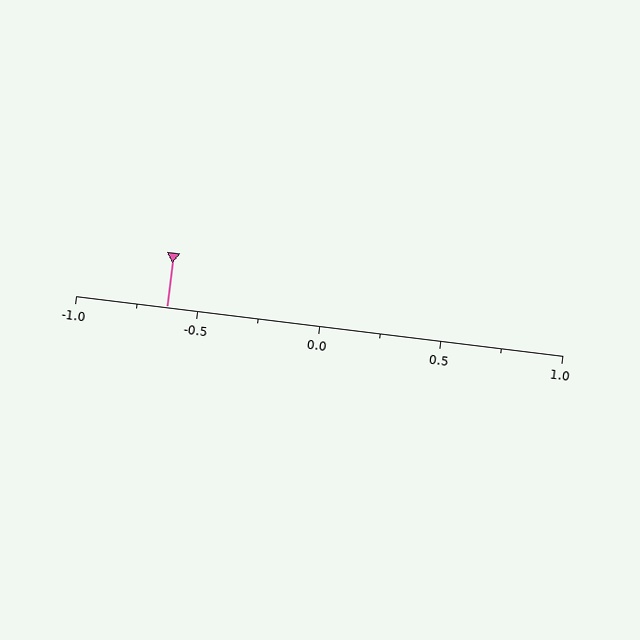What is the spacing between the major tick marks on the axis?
The major ticks are spaced 0.5 apart.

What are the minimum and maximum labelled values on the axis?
The axis runs from -1.0 to 1.0.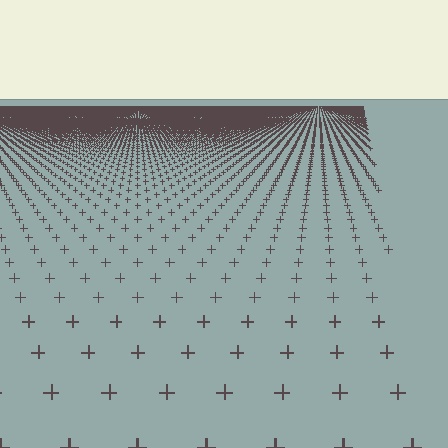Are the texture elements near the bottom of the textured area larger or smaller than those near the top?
Larger. Near the bottom, elements are closer to the viewer and appear at a bigger on-screen size.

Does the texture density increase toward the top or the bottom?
Density increases toward the top.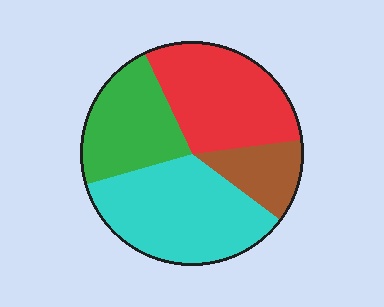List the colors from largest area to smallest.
From largest to smallest: cyan, red, green, brown.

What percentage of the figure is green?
Green takes up less than a quarter of the figure.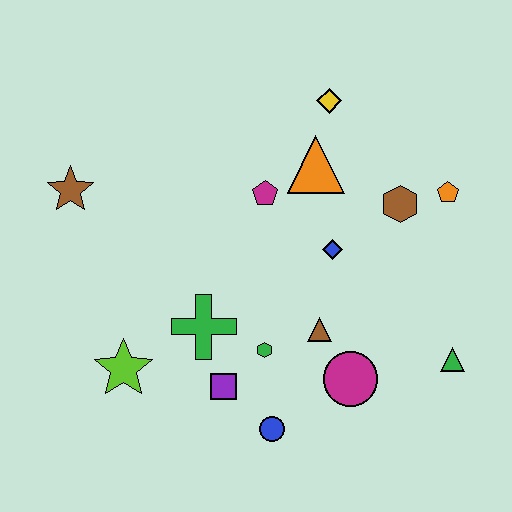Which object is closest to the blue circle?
The purple square is closest to the blue circle.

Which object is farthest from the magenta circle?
The brown star is farthest from the magenta circle.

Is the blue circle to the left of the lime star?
No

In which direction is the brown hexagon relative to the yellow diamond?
The brown hexagon is below the yellow diamond.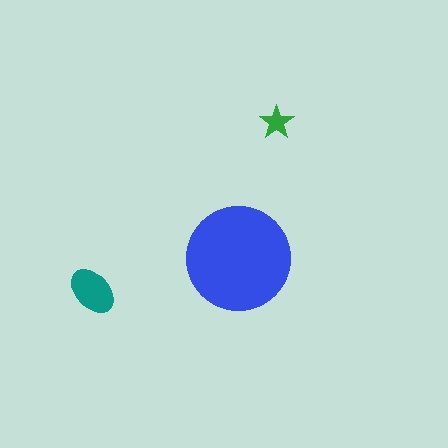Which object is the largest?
The blue circle.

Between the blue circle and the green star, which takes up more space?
The blue circle.